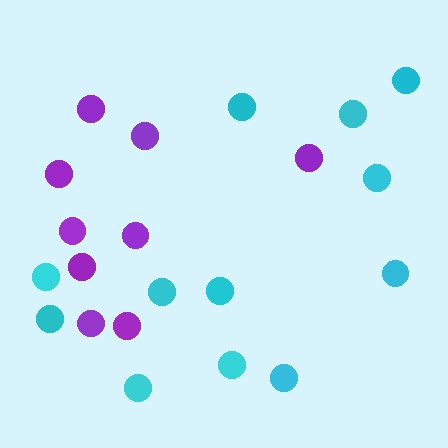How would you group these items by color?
There are 2 groups: one group of purple circles (9) and one group of cyan circles (12).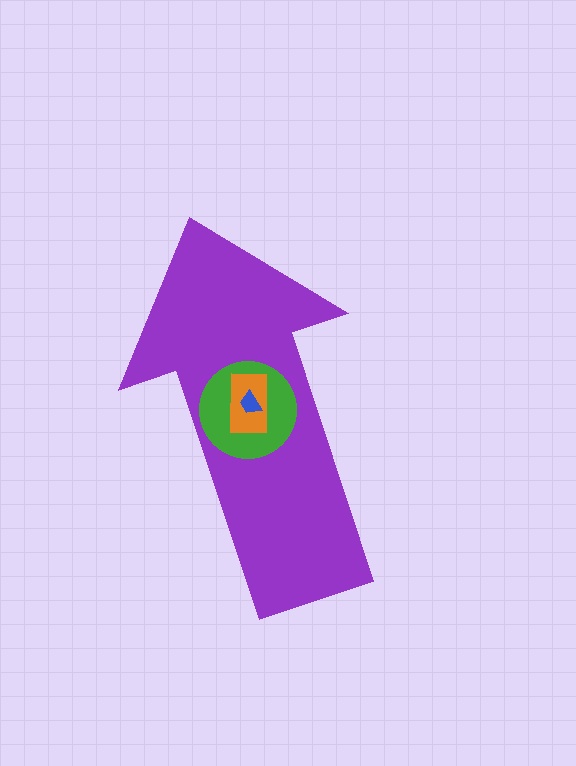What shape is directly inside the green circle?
The orange rectangle.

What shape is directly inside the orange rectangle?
The blue trapezoid.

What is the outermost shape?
The purple arrow.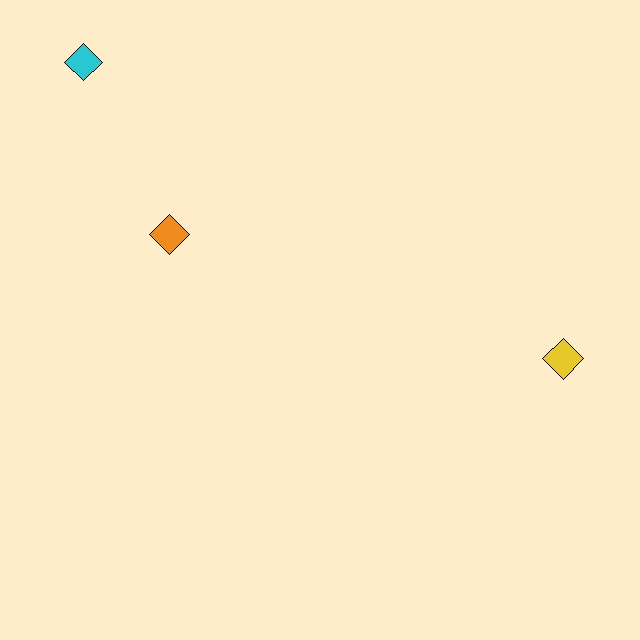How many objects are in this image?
There are 3 objects.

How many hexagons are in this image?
There are no hexagons.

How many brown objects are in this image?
There are no brown objects.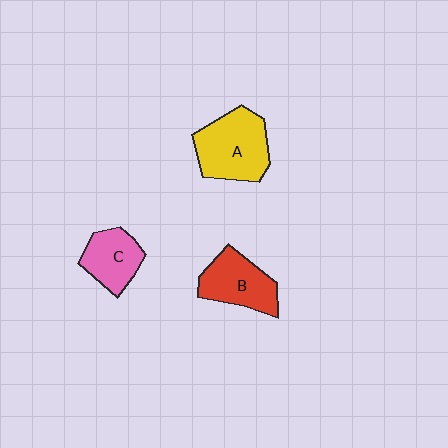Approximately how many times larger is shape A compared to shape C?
Approximately 1.5 times.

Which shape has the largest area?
Shape A (yellow).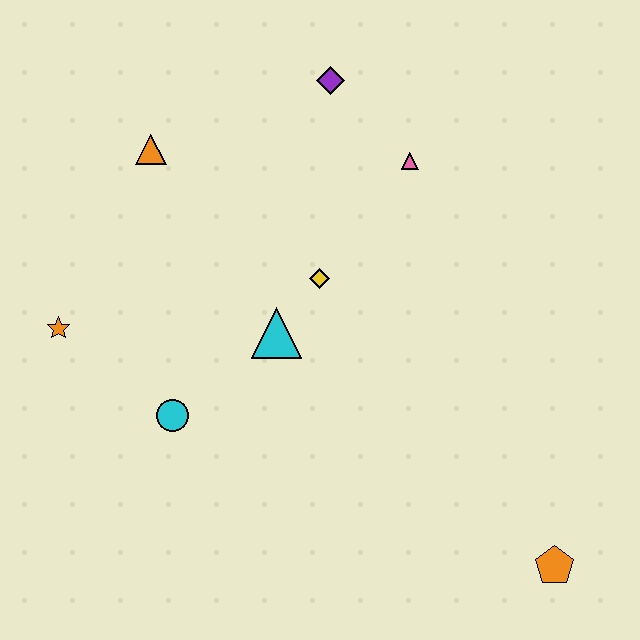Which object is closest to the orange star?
The cyan circle is closest to the orange star.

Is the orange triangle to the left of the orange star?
No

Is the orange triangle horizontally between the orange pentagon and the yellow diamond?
No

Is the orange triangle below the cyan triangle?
No